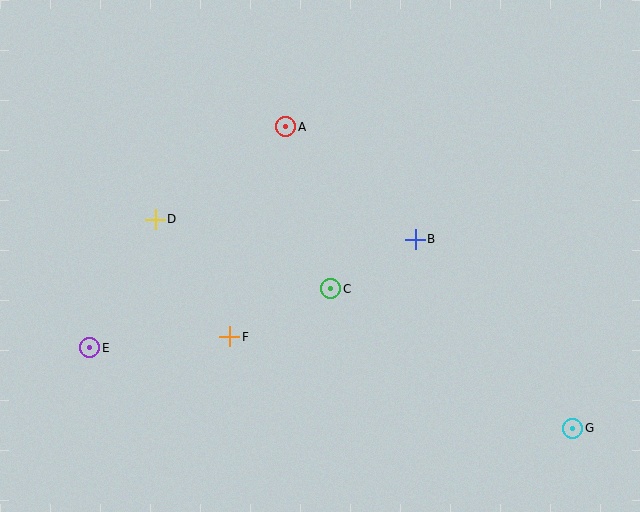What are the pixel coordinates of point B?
Point B is at (415, 239).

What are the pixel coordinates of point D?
Point D is at (155, 220).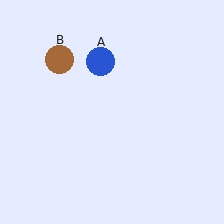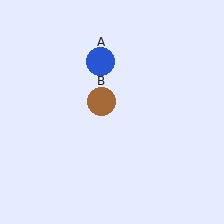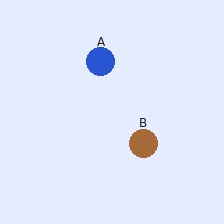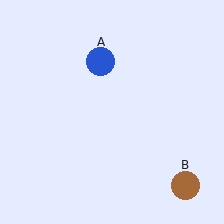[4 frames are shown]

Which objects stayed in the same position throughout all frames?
Blue circle (object A) remained stationary.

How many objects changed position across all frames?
1 object changed position: brown circle (object B).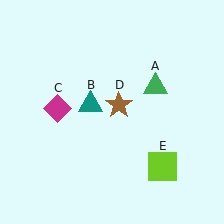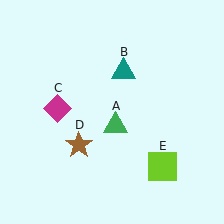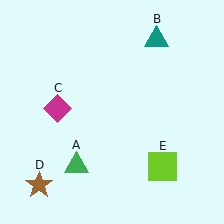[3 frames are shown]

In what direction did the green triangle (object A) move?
The green triangle (object A) moved down and to the left.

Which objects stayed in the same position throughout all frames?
Magenta diamond (object C) and lime square (object E) remained stationary.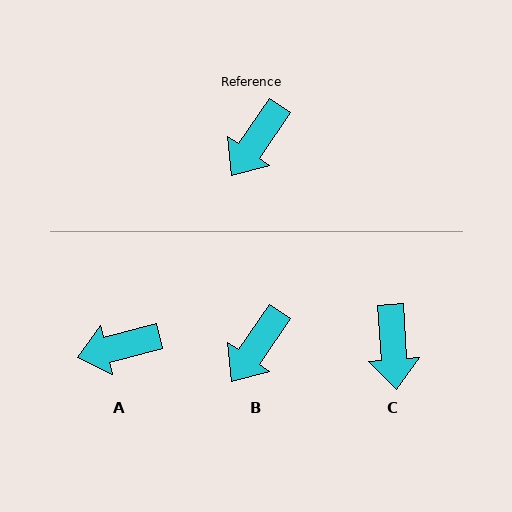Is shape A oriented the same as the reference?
No, it is off by about 41 degrees.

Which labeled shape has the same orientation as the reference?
B.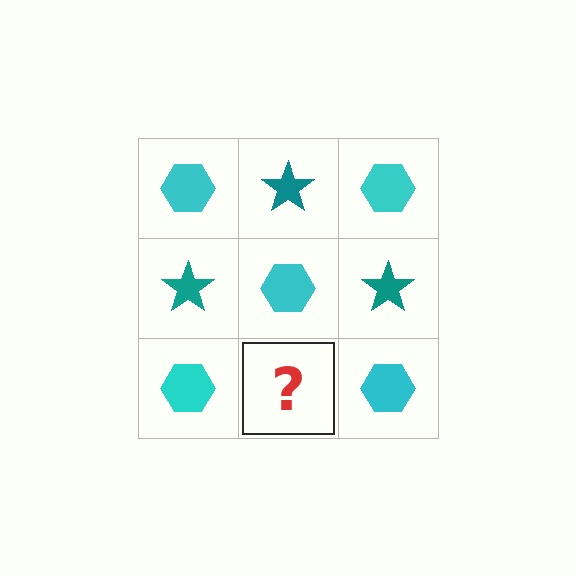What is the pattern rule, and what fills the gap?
The rule is that it alternates cyan hexagon and teal star in a checkerboard pattern. The gap should be filled with a teal star.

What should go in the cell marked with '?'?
The missing cell should contain a teal star.